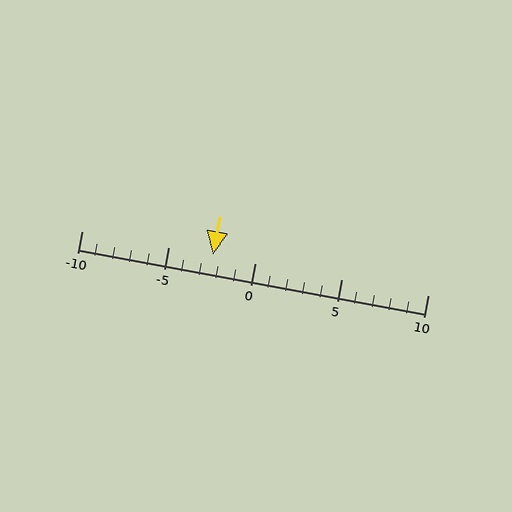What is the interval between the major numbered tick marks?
The major tick marks are spaced 5 units apart.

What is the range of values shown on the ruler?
The ruler shows values from -10 to 10.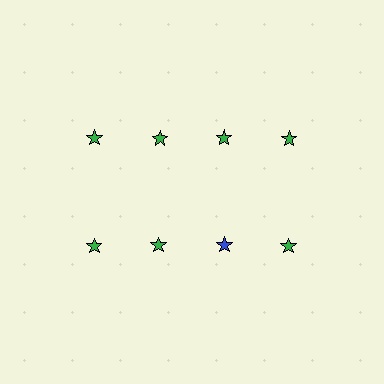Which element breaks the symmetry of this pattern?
The blue star in the second row, center column breaks the symmetry. All other shapes are green stars.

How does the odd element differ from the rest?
It has a different color: blue instead of green.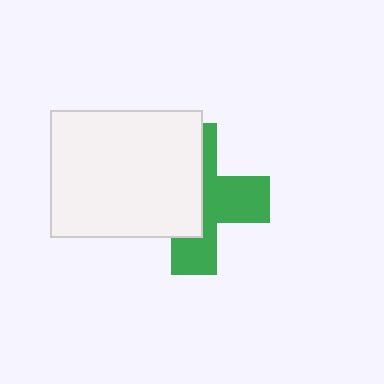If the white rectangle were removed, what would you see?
You would see the complete green cross.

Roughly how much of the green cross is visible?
About half of it is visible (roughly 48%).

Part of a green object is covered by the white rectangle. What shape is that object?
It is a cross.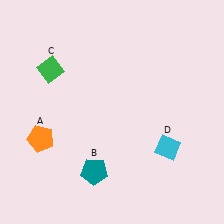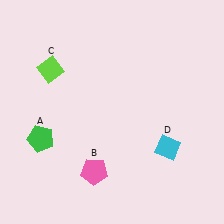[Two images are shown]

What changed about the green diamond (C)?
In Image 1, C is green. In Image 2, it changed to lime.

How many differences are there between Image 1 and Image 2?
There are 3 differences between the two images.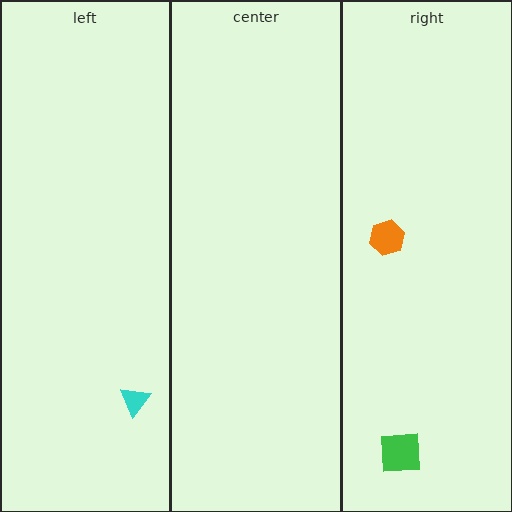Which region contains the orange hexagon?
The right region.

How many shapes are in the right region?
2.